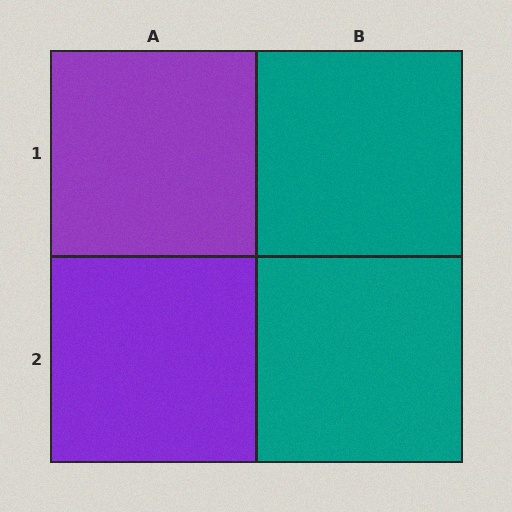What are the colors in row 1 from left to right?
Purple, teal.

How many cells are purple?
2 cells are purple.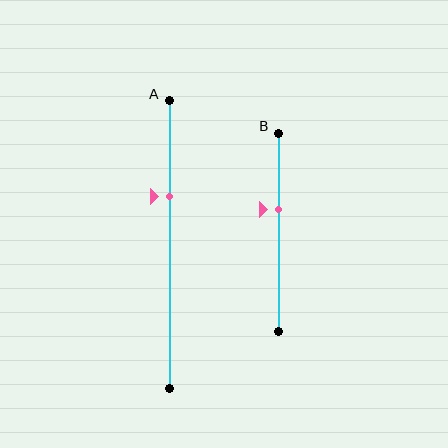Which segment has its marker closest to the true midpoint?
Segment B has its marker closest to the true midpoint.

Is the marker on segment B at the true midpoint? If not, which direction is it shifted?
No, the marker on segment B is shifted upward by about 11% of the segment length.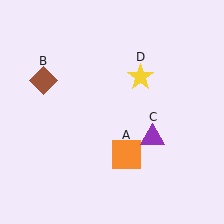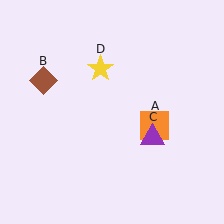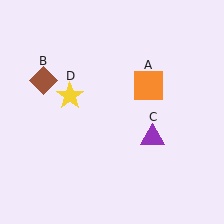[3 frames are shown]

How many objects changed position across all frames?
2 objects changed position: orange square (object A), yellow star (object D).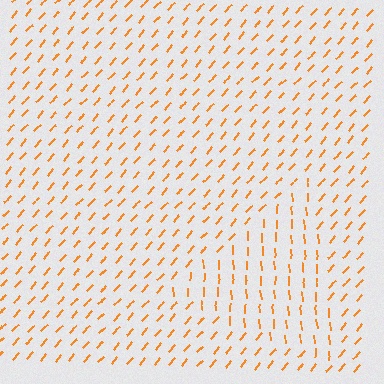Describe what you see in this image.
The image is filled with small orange line segments. A triangle region in the image has lines oriented differently from the surrounding lines, creating a visible texture boundary.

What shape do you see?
I see a triangle.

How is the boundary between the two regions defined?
The boundary is defined purely by a change in line orientation (approximately 45 degrees difference). All lines are the same color and thickness.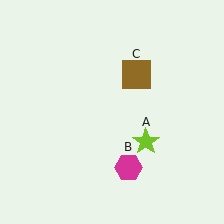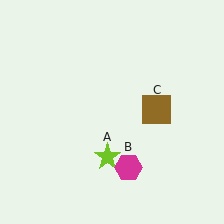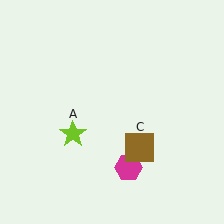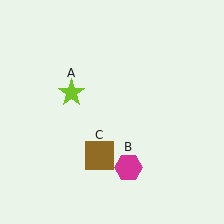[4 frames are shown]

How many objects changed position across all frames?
2 objects changed position: lime star (object A), brown square (object C).